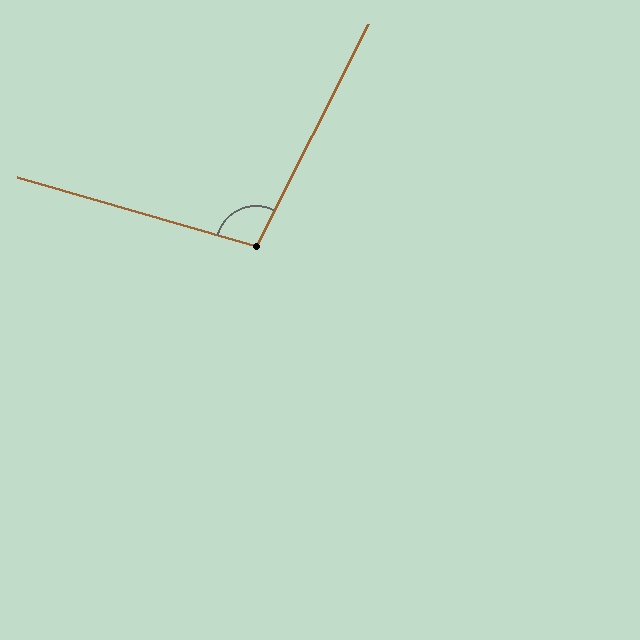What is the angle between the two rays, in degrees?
Approximately 101 degrees.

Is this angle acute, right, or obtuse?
It is obtuse.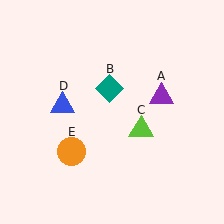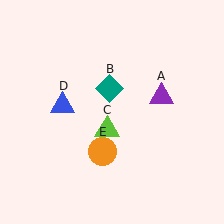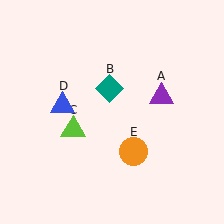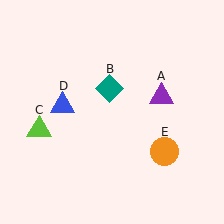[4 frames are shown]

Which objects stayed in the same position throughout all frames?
Purple triangle (object A) and teal diamond (object B) and blue triangle (object D) remained stationary.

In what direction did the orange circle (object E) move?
The orange circle (object E) moved right.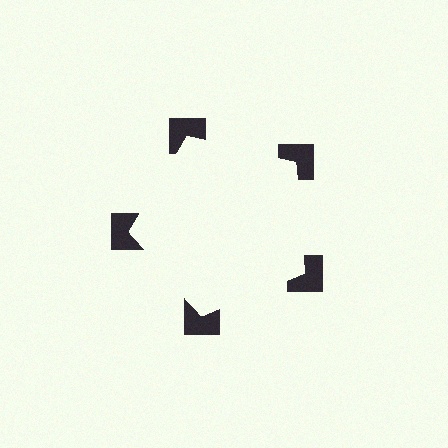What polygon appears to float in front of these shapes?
An illusory pentagon — its edges are inferred from the aligned wedge cuts in the notched squares, not physically drawn.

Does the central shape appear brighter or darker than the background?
It typically appears slightly brighter than the background, even though no actual brightness change is drawn.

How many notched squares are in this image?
There are 5 — one at each vertex of the illusory pentagon.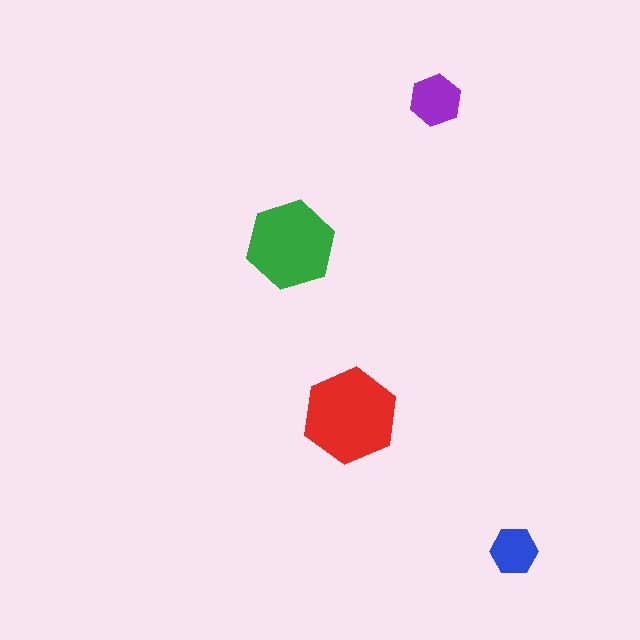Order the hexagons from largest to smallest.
the red one, the green one, the purple one, the blue one.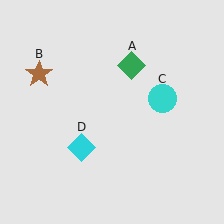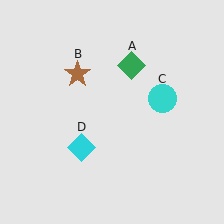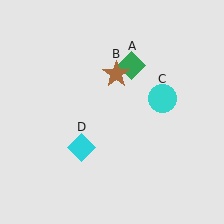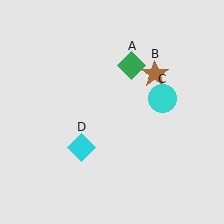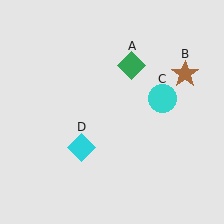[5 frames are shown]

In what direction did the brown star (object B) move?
The brown star (object B) moved right.